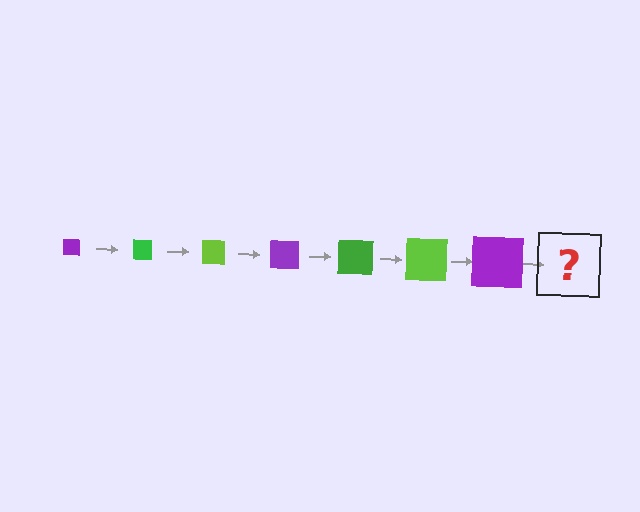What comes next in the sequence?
The next element should be a green square, larger than the previous one.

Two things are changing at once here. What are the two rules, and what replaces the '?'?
The two rules are that the square grows larger each step and the color cycles through purple, green, and lime. The '?' should be a green square, larger than the previous one.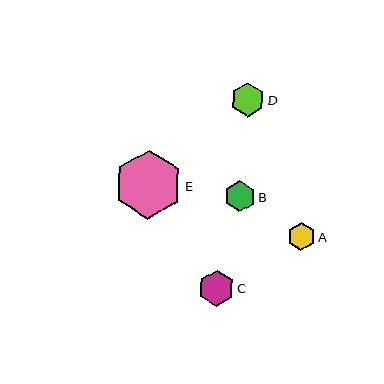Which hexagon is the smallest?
Hexagon A is the smallest with a size of approximately 28 pixels.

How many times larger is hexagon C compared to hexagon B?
Hexagon C is approximately 1.2 times the size of hexagon B.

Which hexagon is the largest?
Hexagon E is the largest with a size of approximately 68 pixels.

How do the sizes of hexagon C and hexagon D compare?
Hexagon C and hexagon D are approximately the same size.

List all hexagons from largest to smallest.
From largest to smallest: E, C, D, B, A.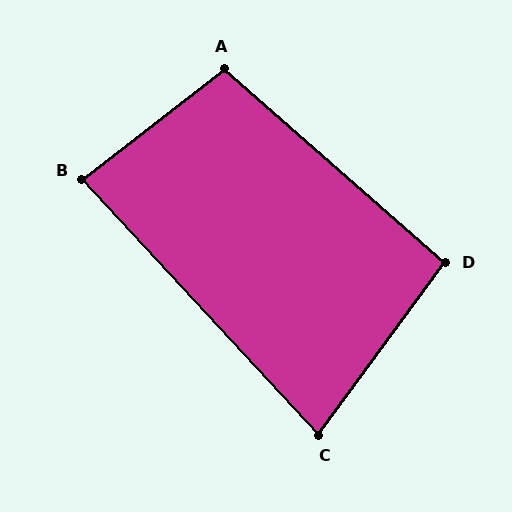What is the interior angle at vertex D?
Approximately 95 degrees (approximately right).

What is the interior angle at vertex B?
Approximately 85 degrees (approximately right).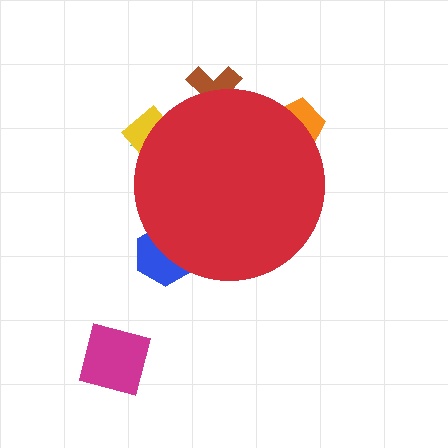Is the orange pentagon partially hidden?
Yes, the orange pentagon is partially hidden behind the red circle.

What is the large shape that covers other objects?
A red circle.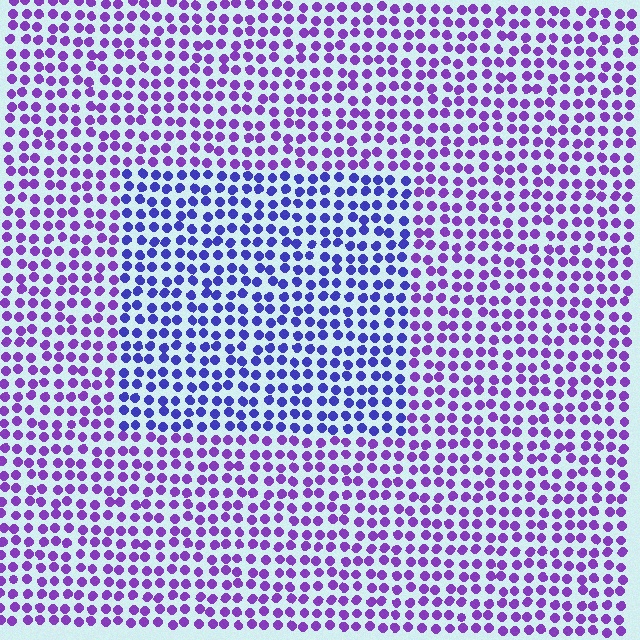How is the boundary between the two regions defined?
The boundary is defined purely by a slight shift in hue (about 34 degrees). Spacing, size, and orientation are identical on both sides.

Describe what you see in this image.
The image is filled with small purple elements in a uniform arrangement. A rectangle-shaped region is visible where the elements are tinted to a slightly different hue, forming a subtle color boundary.